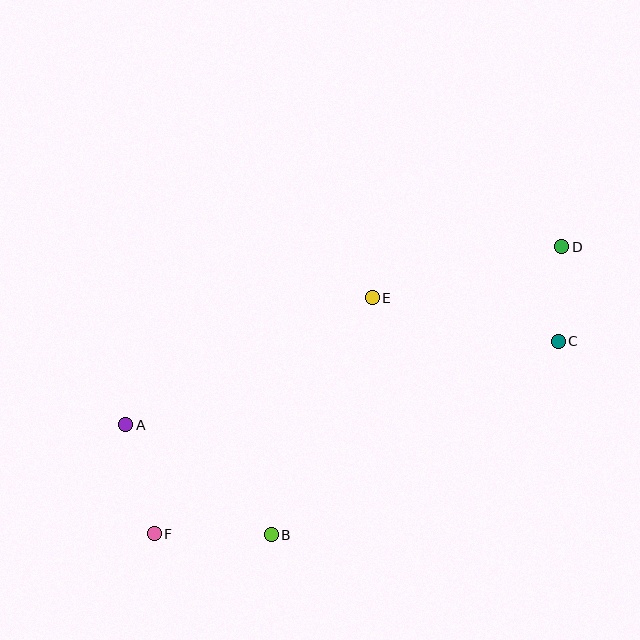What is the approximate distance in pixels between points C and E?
The distance between C and E is approximately 191 pixels.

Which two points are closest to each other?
Points C and D are closest to each other.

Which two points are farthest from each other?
Points D and F are farthest from each other.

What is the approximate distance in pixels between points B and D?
The distance between B and D is approximately 409 pixels.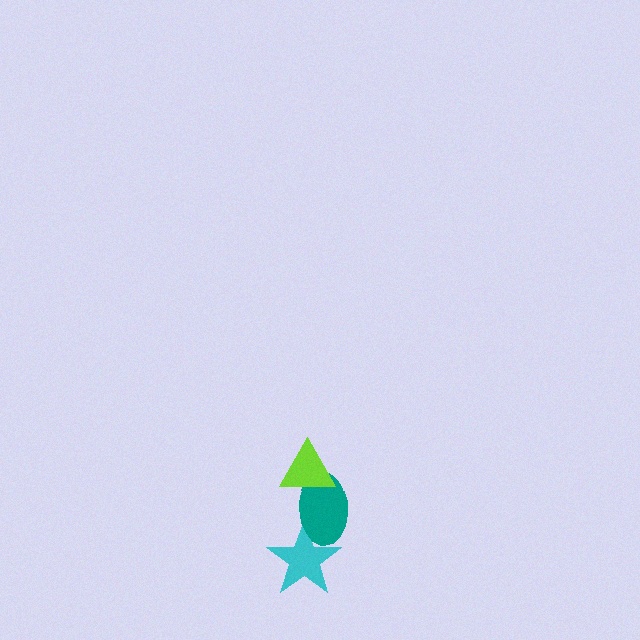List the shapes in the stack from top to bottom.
From top to bottom: the lime triangle, the teal ellipse, the cyan star.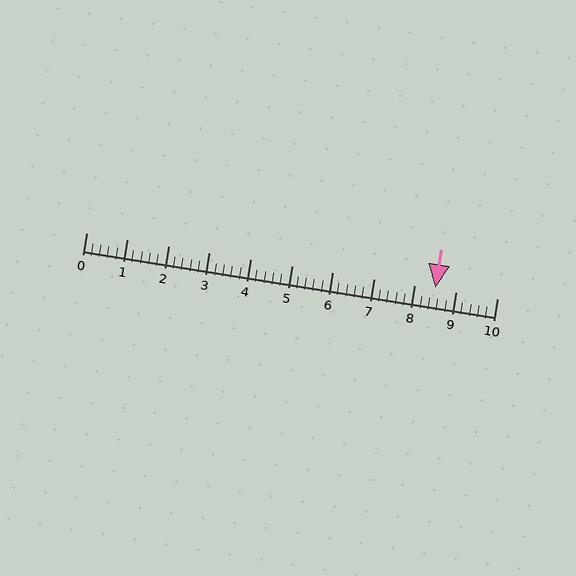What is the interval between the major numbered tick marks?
The major tick marks are spaced 1 units apart.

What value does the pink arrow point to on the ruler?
The pink arrow points to approximately 8.5.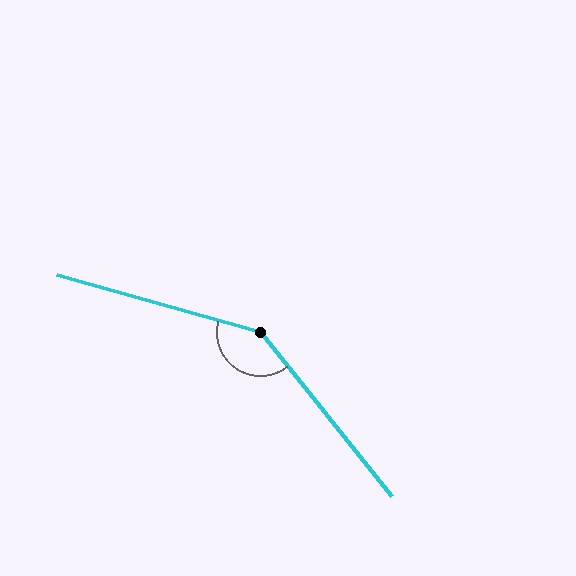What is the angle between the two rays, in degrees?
Approximately 144 degrees.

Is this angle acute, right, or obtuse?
It is obtuse.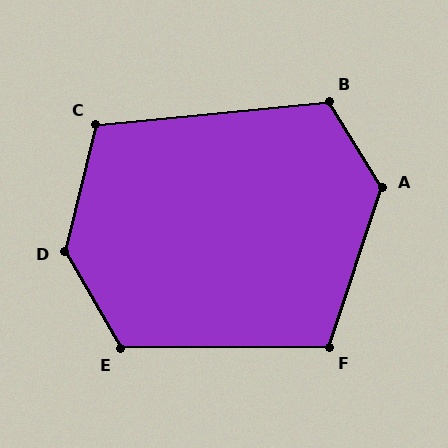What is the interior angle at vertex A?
Approximately 131 degrees (obtuse).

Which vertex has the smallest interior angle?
F, at approximately 109 degrees.